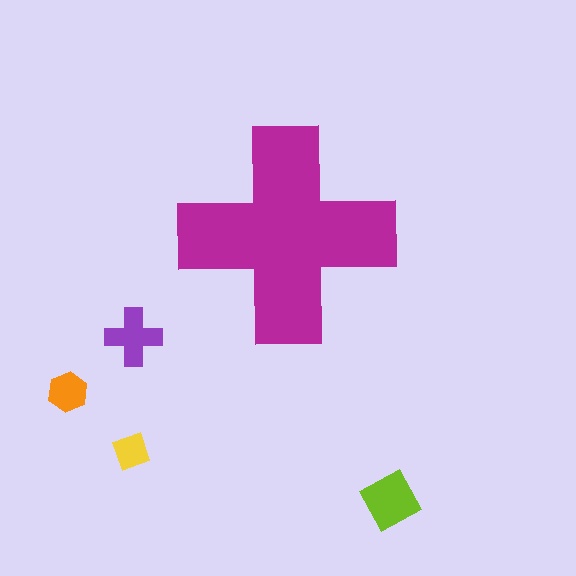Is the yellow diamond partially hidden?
No, the yellow diamond is fully visible.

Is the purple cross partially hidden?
No, the purple cross is fully visible.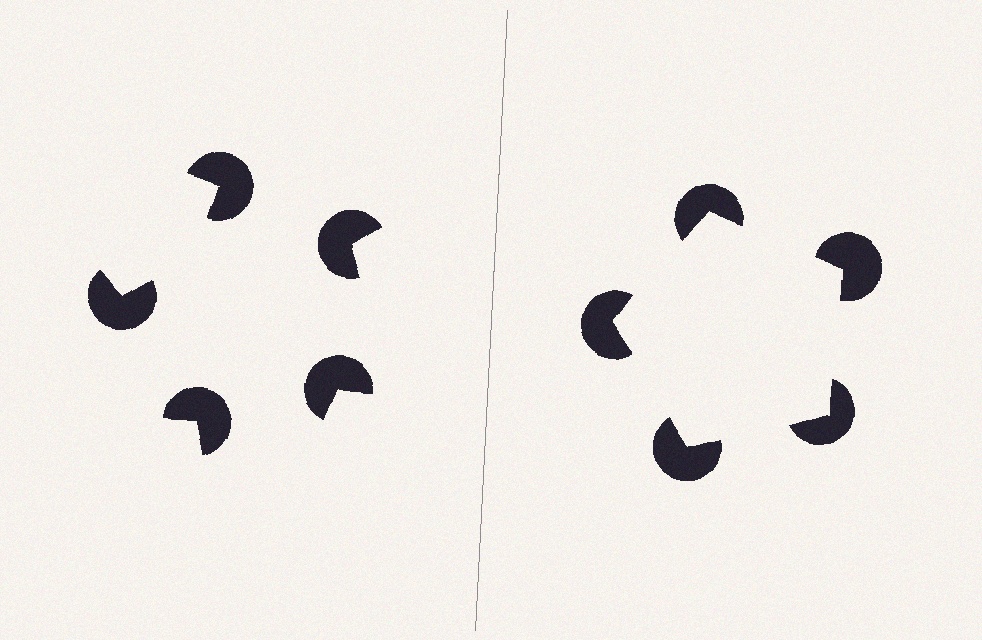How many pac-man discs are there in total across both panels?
10 — 5 on each side.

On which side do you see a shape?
An illusory pentagon appears on the right side. On the left side the wedge cuts are rotated, so no coherent shape forms.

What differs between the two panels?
The pac-man discs are positioned identically on both sides; only the wedge orientations differ. On the right they align to a pentagon; on the left they are misaligned.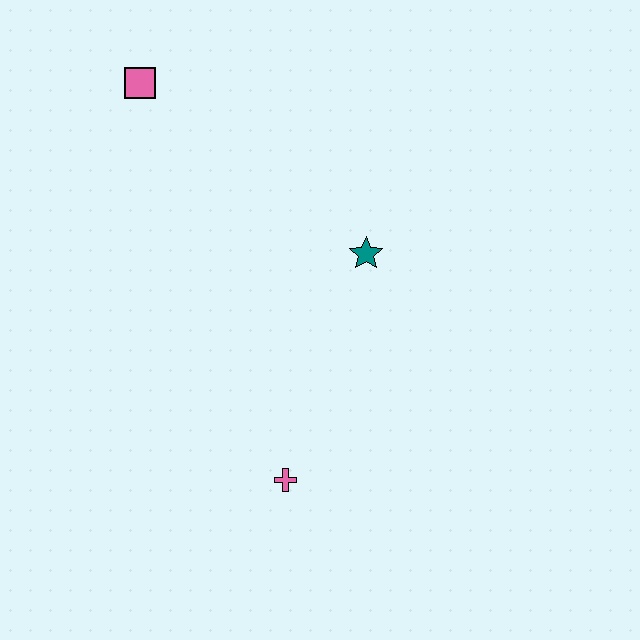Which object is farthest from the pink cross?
The pink square is farthest from the pink cross.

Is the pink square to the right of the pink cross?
No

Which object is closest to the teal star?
The pink cross is closest to the teal star.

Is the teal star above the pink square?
No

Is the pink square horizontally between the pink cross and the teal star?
No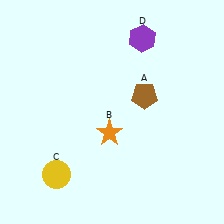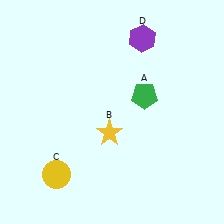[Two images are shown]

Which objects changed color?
A changed from brown to green. B changed from orange to yellow.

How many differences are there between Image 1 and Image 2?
There are 2 differences between the two images.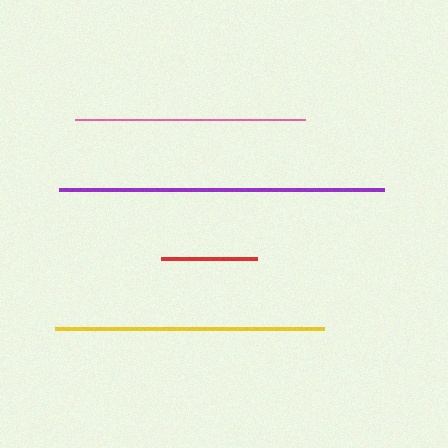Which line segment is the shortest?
The red line is the shortest at approximately 96 pixels.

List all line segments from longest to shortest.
From longest to shortest: purple, yellow, pink, red.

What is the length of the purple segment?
The purple segment is approximately 325 pixels long.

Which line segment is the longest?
The purple line is the longest at approximately 325 pixels.